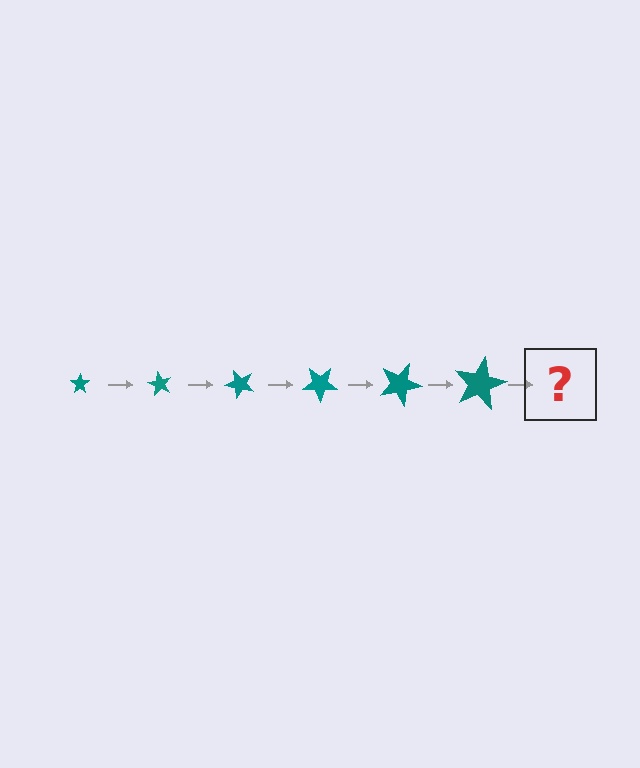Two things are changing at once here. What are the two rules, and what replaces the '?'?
The two rules are that the star grows larger each step and it rotates 60 degrees each step. The '?' should be a star, larger than the previous one and rotated 360 degrees from the start.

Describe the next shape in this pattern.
It should be a star, larger than the previous one and rotated 360 degrees from the start.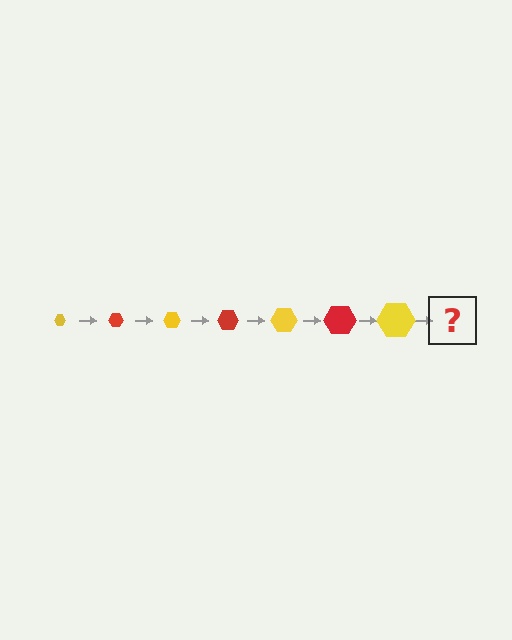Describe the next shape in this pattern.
It should be a red hexagon, larger than the previous one.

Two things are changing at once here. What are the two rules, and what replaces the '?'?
The two rules are that the hexagon grows larger each step and the color cycles through yellow and red. The '?' should be a red hexagon, larger than the previous one.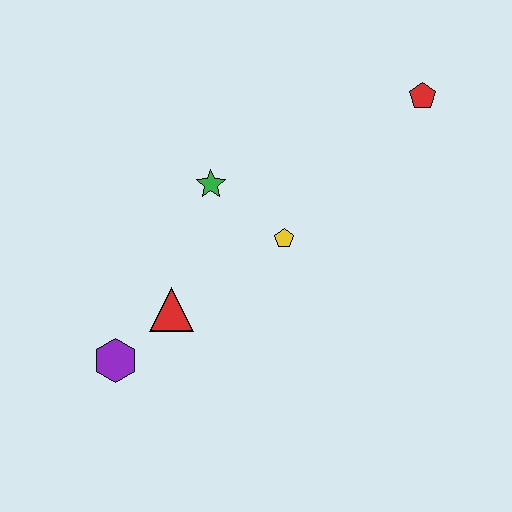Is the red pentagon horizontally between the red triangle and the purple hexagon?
No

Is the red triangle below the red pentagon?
Yes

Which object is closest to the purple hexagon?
The red triangle is closest to the purple hexagon.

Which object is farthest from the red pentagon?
The purple hexagon is farthest from the red pentagon.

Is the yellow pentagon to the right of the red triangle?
Yes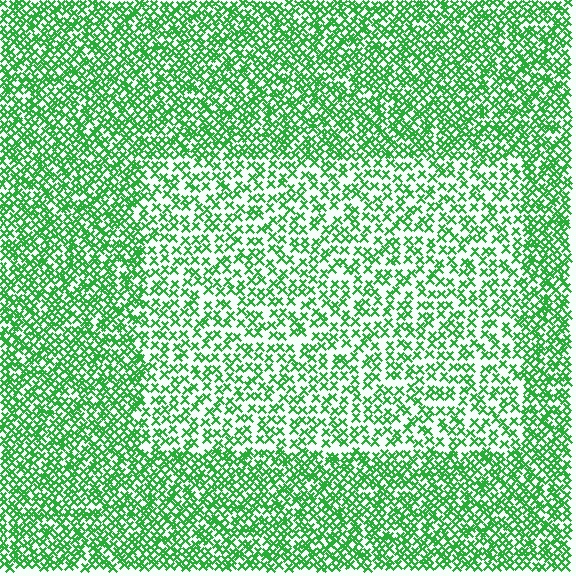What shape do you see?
I see a rectangle.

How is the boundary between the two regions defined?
The boundary is defined by a change in element density (approximately 1.8x ratio). All elements are the same color, size, and shape.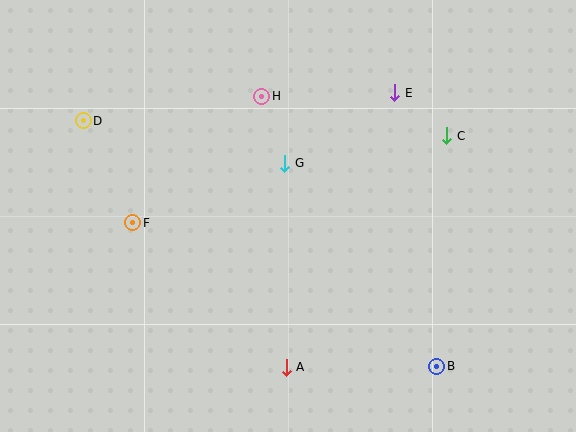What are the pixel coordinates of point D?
Point D is at (83, 121).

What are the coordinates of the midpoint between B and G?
The midpoint between B and G is at (361, 265).